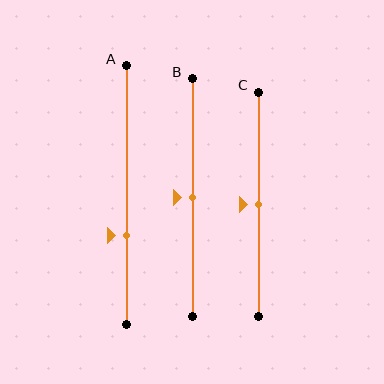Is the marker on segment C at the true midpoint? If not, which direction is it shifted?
Yes, the marker on segment C is at the true midpoint.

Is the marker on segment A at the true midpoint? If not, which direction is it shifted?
No, the marker on segment A is shifted downward by about 16% of the segment length.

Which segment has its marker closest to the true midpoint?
Segment B has its marker closest to the true midpoint.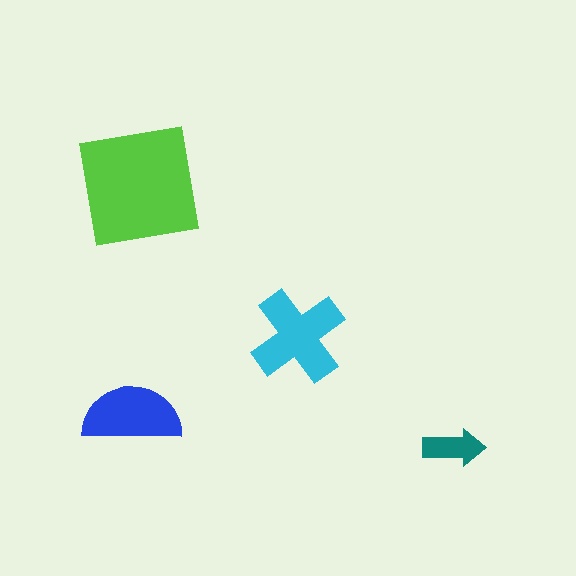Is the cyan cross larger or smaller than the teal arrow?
Larger.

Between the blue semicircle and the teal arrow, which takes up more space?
The blue semicircle.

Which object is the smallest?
The teal arrow.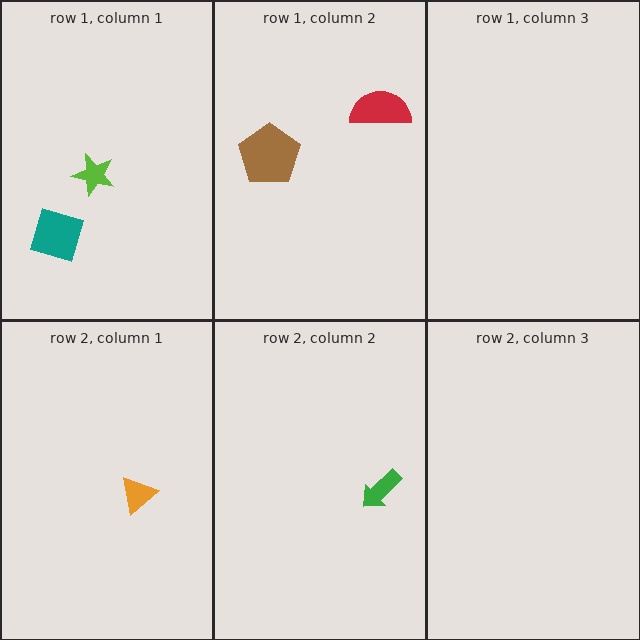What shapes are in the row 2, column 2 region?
The green arrow.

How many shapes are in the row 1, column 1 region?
2.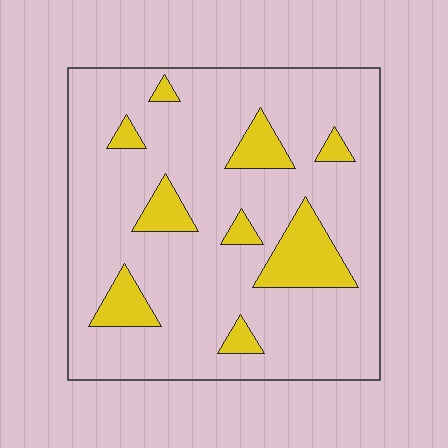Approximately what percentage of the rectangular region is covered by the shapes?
Approximately 15%.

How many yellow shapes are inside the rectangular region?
9.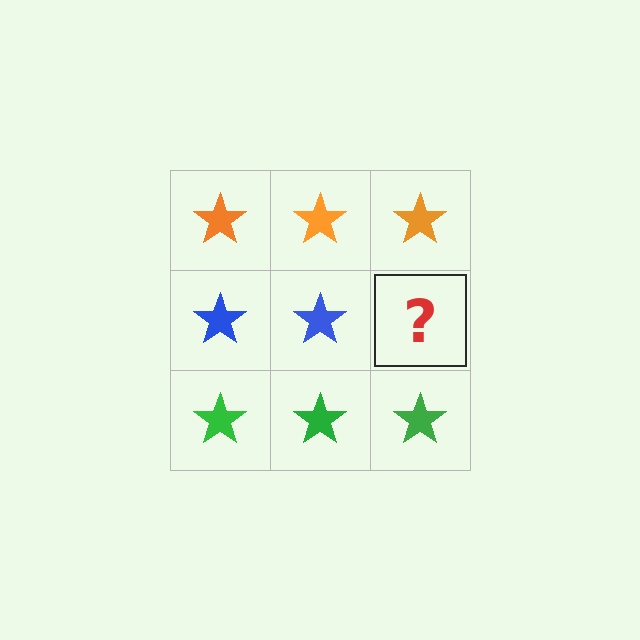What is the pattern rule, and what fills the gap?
The rule is that each row has a consistent color. The gap should be filled with a blue star.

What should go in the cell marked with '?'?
The missing cell should contain a blue star.